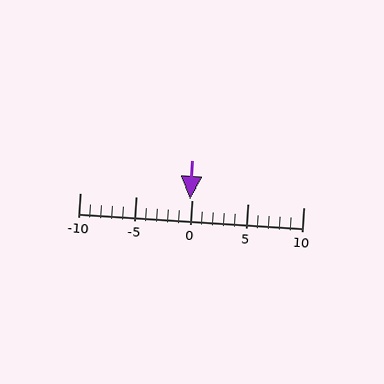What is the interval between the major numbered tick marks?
The major tick marks are spaced 5 units apart.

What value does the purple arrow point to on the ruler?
The purple arrow points to approximately 0.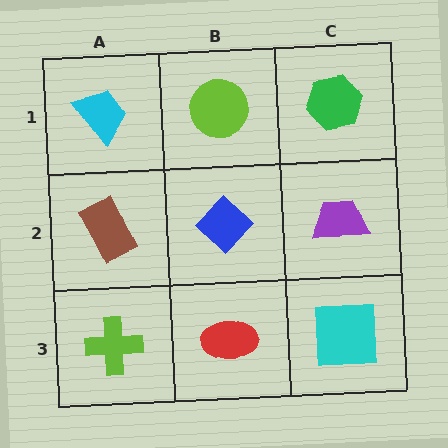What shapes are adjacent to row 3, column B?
A blue diamond (row 2, column B), a lime cross (row 3, column A), a cyan square (row 3, column C).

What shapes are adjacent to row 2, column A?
A cyan trapezoid (row 1, column A), a lime cross (row 3, column A), a blue diamond (row 2, column B).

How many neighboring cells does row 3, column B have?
3.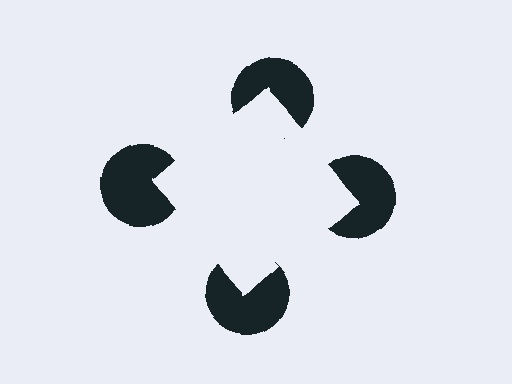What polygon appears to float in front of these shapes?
An illusory square — its edges are inferred from the aligned wedge cuts in the pac-man discs, not physically drawn.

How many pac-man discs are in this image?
There are 4 — one at each vertex of the illusory square.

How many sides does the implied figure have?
4 sides.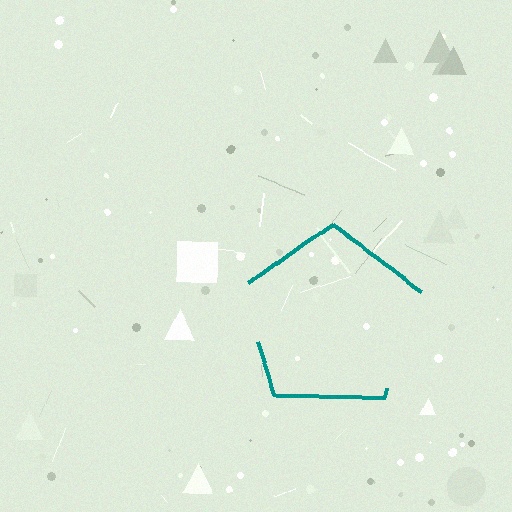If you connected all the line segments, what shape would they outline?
They would outline a pentagon.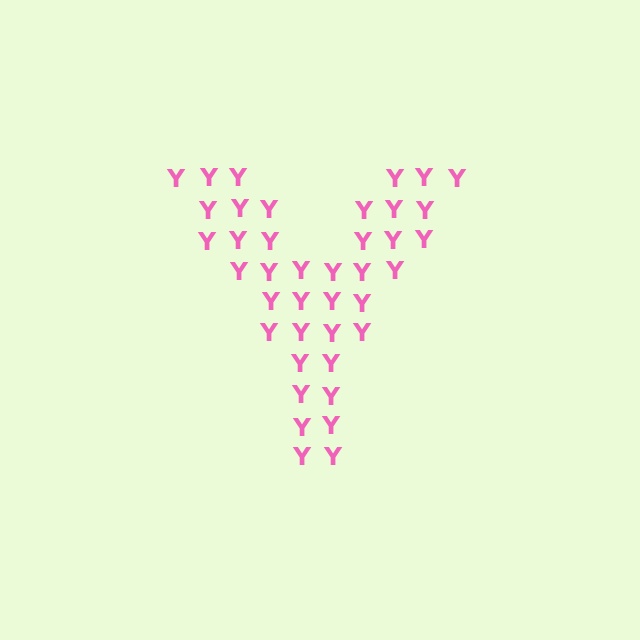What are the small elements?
The small elements are letter Y's.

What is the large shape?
The large shape is the letter Y.